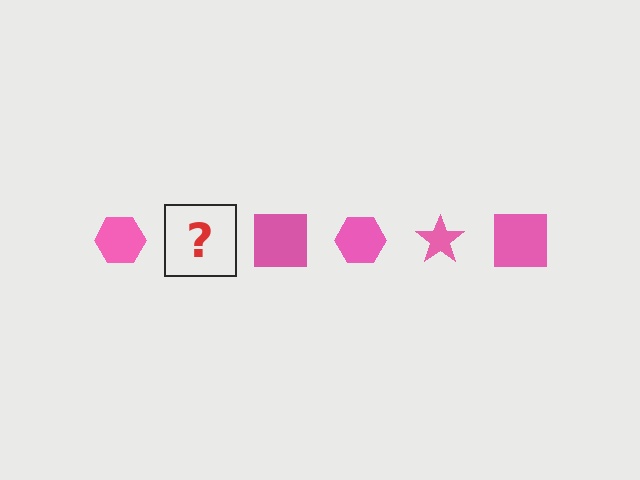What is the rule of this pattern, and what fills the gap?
The rule is that the pattern cycles through hexagon, star, square shapes in pink. The gap should be filled with a pink star.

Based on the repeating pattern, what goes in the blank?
The blank should be a pink star.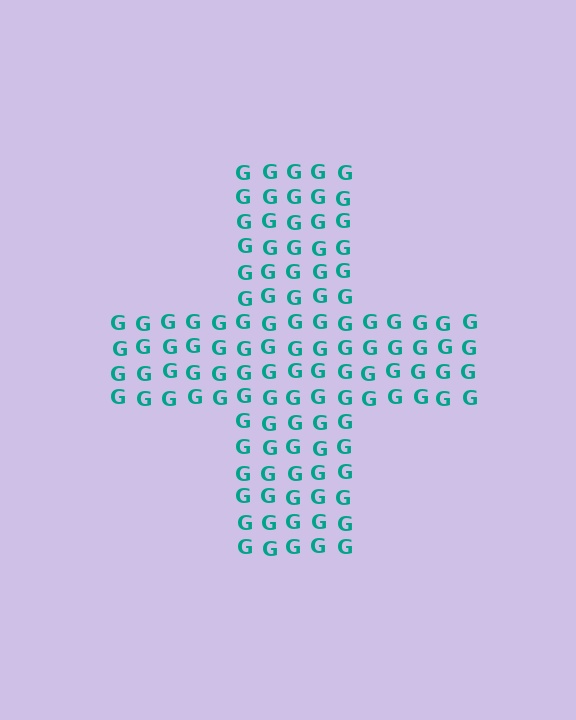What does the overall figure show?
The overall figure shows a cross.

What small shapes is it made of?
It is made of small letter G's.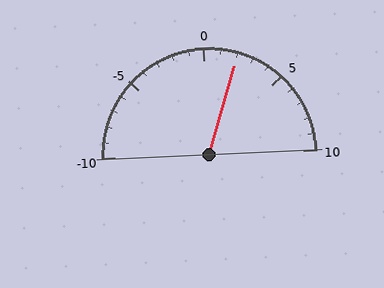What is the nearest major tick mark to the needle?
The nearest major tick mark is 0.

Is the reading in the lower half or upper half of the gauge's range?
The reading is in the upper half of the range (-10 to 10).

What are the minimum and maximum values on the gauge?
The gauge ranges from -10 to 10.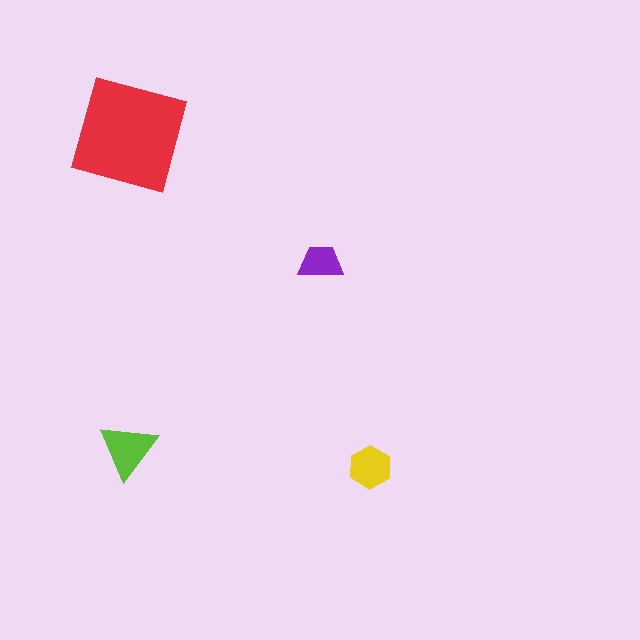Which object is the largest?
The red square.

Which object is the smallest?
The purple trapezoid.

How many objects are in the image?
There are 4 objects in the image.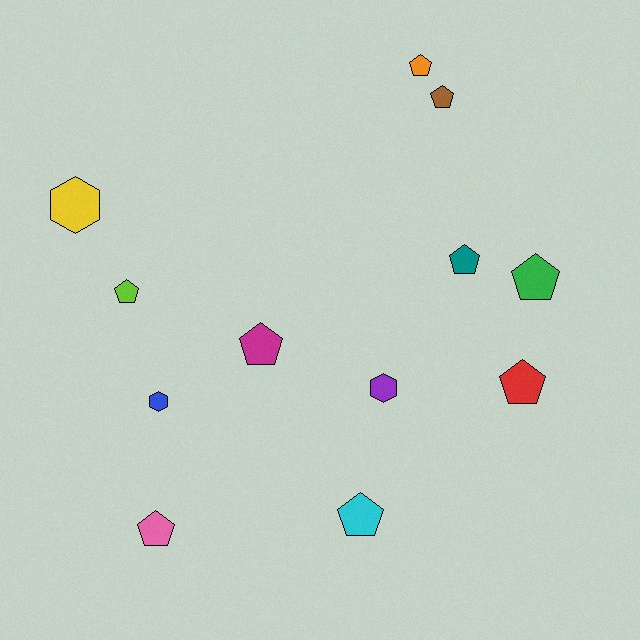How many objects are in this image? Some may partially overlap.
There are 12 objects.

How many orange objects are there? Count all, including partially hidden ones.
There is 1 orange object.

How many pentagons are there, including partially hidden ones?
There are 9 pentagons.